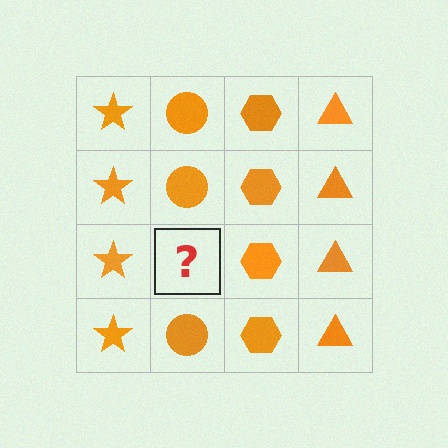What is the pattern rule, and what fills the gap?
The rule is that each column has a consistent shape. The gap should be filled with an orange circle.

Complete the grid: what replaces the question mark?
The question mark should be replaced with an orange circle.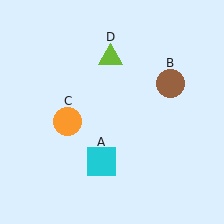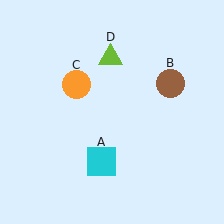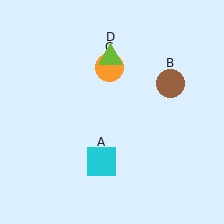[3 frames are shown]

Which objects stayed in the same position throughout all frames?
Cyan square (object A) and brown circle (object B) and lime triangle (object D) remained stationary.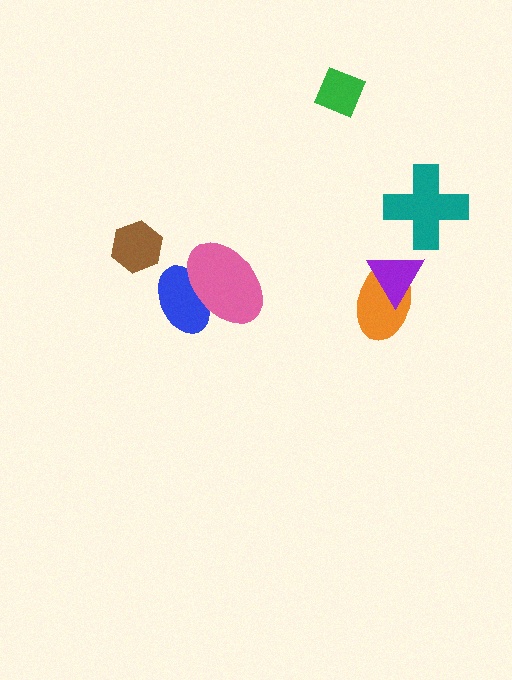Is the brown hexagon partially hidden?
No, no other shape covers it.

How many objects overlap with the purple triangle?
1 object overlaps with the purple triangle.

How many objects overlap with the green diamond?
0 objects overlap with the green diamond.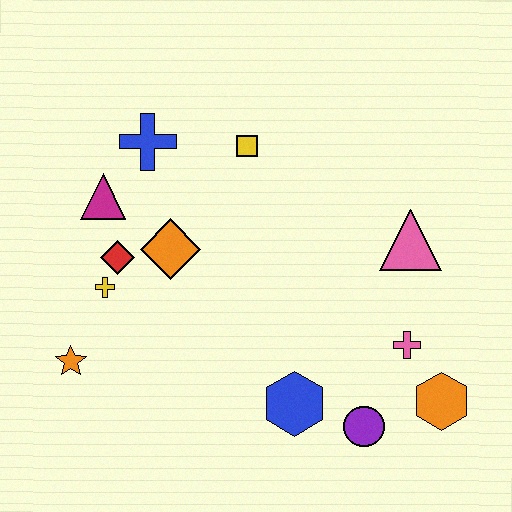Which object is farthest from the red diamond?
The orange hexagon is farthest from the red diamond.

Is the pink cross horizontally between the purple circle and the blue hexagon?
No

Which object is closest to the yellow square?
The blue cross is closest to the yellow square.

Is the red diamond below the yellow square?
Yes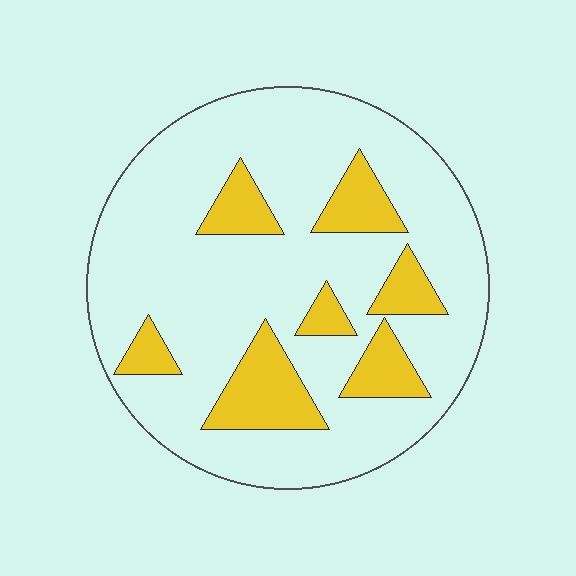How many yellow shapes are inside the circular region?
7.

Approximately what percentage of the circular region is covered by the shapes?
Approximately 20%.